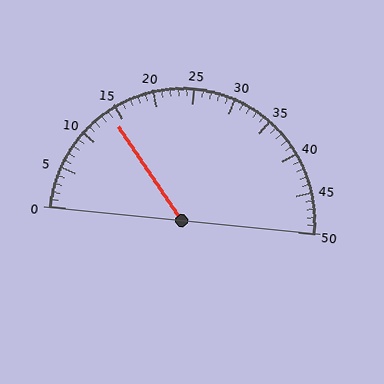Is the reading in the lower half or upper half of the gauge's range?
The reading is in the lower half of the range (0 to 50).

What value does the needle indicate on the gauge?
The needle indicates approximately 14.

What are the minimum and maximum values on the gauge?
The gauge ranges from 0 to 50.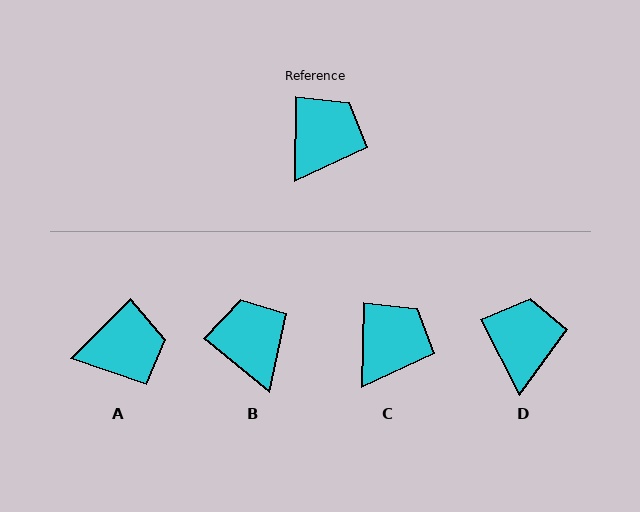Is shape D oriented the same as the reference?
No, it is off by about 29 degrees.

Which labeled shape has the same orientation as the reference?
C.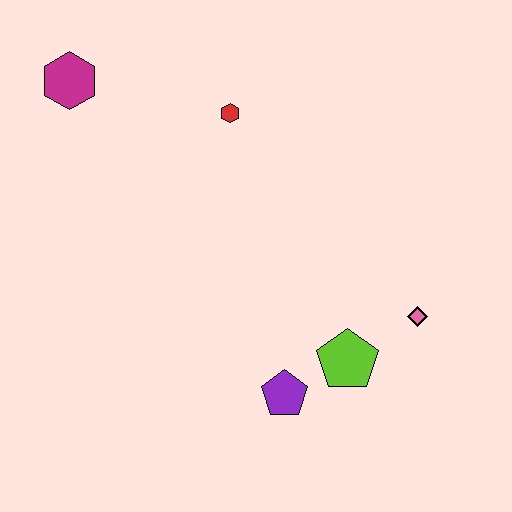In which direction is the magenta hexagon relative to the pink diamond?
The magenta hexagon is to the left of the pink diamond.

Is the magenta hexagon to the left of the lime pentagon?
Yes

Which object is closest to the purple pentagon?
The lime pentagon is closest to the purple pentagon.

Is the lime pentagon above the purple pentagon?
Yes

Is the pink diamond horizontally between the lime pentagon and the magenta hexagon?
No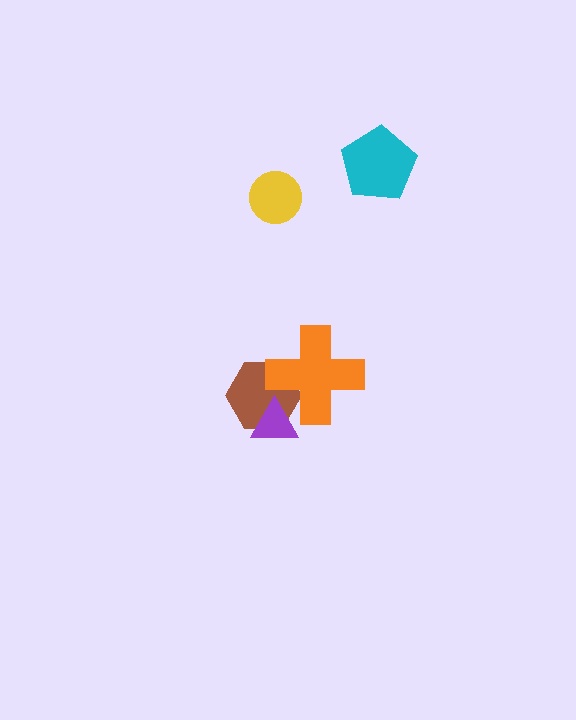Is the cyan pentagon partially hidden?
No, no other shape covers it.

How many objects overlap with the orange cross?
2 objects overlap with the orange cross.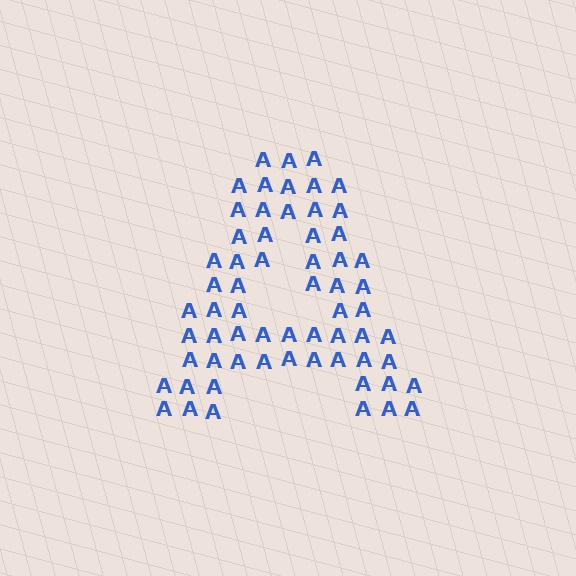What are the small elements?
The small elements are letter A's.